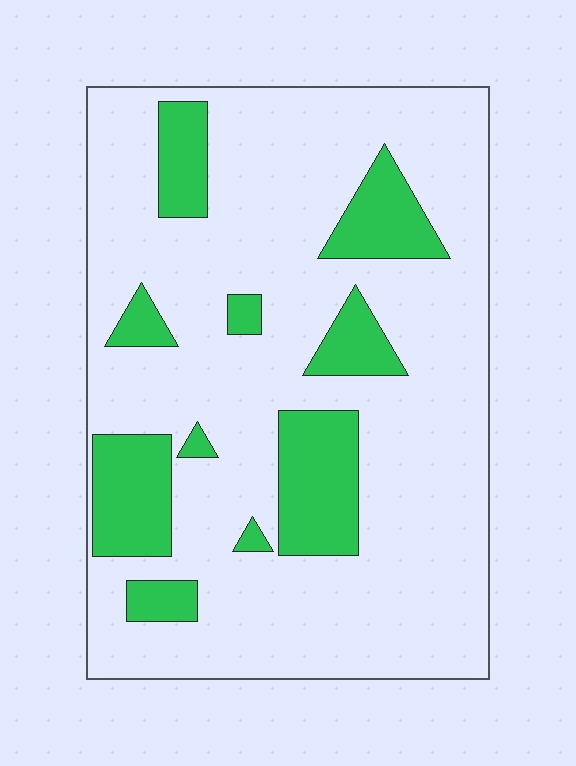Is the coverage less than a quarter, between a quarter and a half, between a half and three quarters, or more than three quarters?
Less than a quarter.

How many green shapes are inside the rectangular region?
10.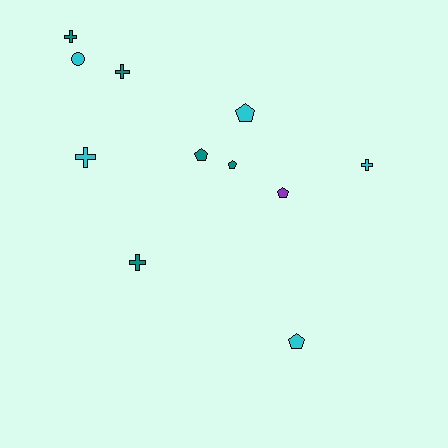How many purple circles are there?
There are no purple circles.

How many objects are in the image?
There are 11 objects.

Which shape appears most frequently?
Pentagon, with 5 objects.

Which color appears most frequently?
Teal, with 5 objects.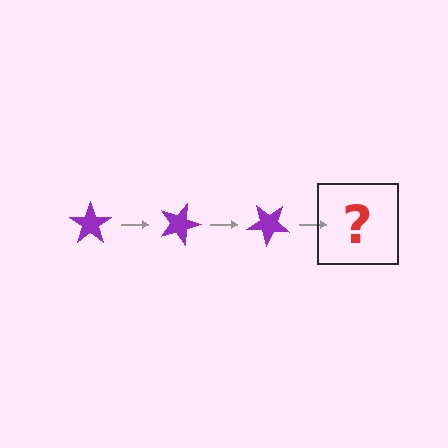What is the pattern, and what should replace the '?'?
The pattern is that the star rotates 20 degrees each step. The '?' should be a purple star rotated 60 degrees.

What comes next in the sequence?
The next element should be a purple star rotated 60 degrees.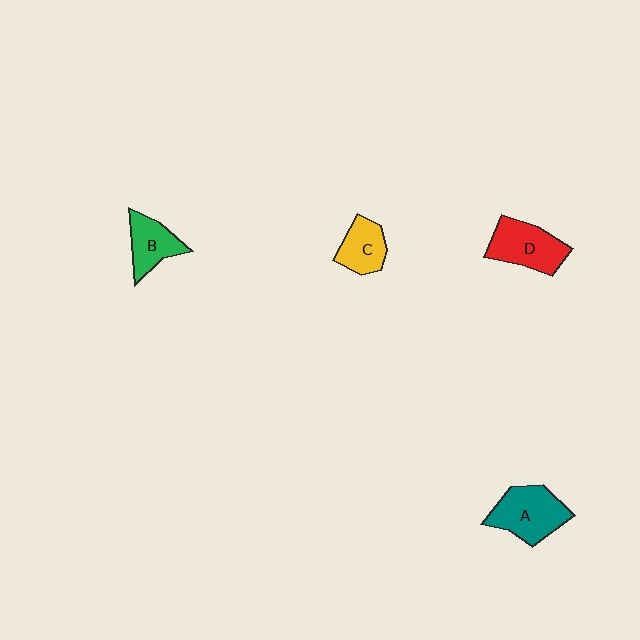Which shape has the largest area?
Shape A (teal).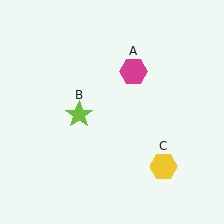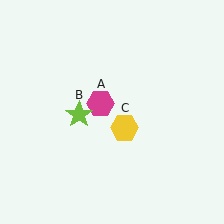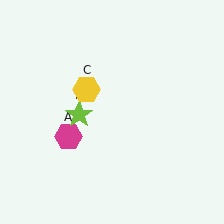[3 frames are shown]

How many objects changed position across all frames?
2 objects changed position: magenta hexagon (object A), yellow hexagon (object C).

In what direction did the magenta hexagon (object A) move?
The magenta hexagon (object A) moved down and to the left.